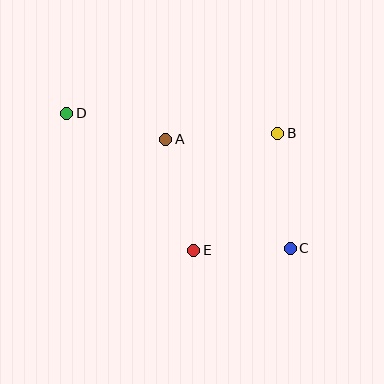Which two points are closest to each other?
Points C and E are closest to each other.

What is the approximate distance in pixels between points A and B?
The distance between A and B is approximately 112 pixels.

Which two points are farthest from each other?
Points C and D are farthest from each other.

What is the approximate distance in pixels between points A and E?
The distance between A and E is approximately 115 pixels.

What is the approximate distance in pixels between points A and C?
The distance between A and C is approximately 166 pixels.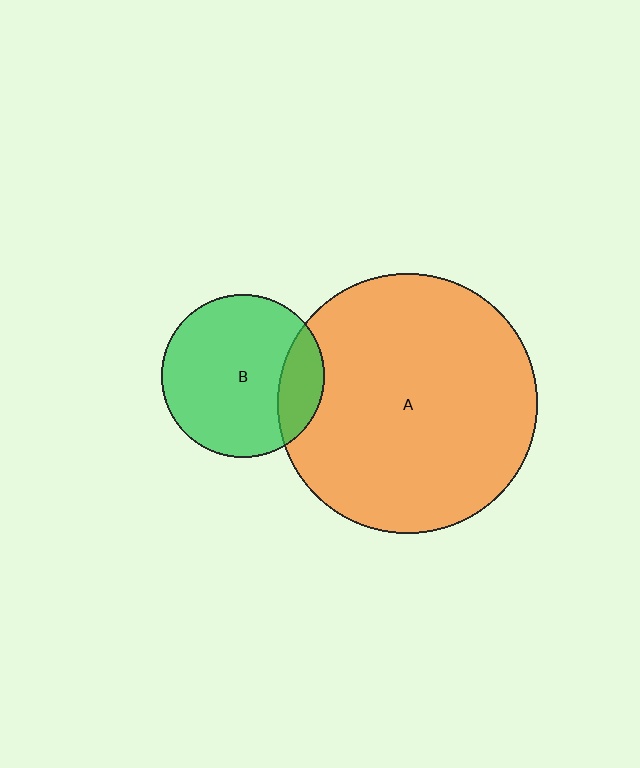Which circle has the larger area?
Circle A (orange).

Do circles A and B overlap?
Yes.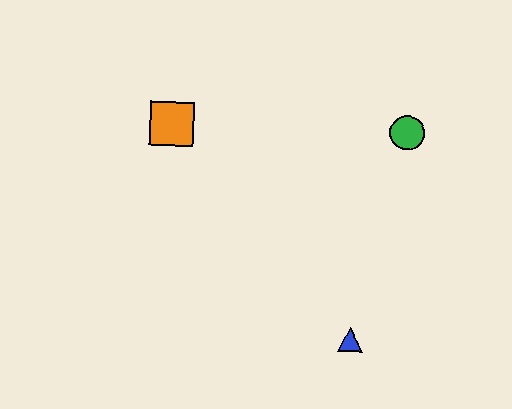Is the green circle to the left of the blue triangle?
No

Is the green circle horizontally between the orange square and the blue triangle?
No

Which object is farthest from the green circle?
The orange square is farthest from the green circle.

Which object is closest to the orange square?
The green circle is closest to the orange square.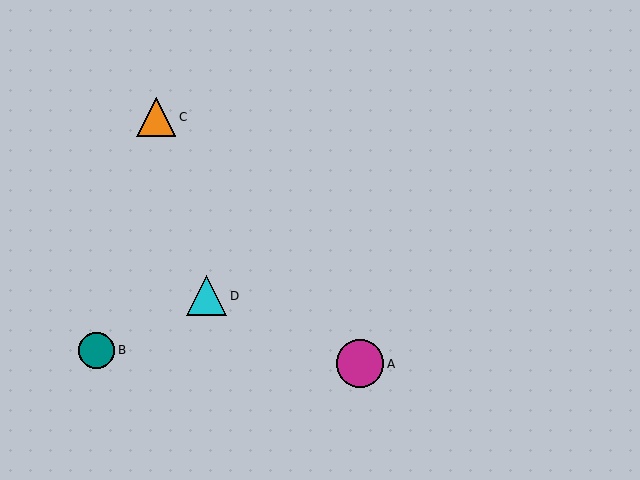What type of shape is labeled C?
Shape C is an orange triangle.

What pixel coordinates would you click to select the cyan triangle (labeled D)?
Click at (207, 296) to select the cyan triangle D.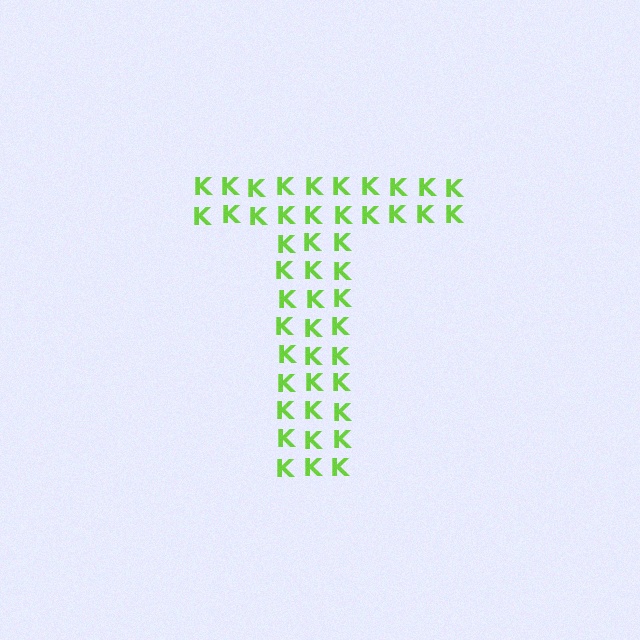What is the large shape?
The large shape is the letter T.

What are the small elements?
The small elements are letter K's.